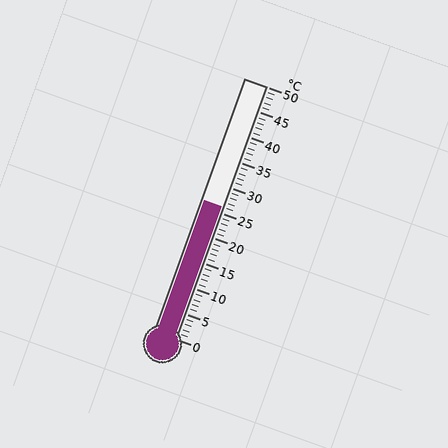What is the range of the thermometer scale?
The thermometer scale ranges from 0°C to 50°C.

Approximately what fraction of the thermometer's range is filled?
The thermometer is filled to approximately 50% of its range.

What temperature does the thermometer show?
The thermometer shows approximately 26°C.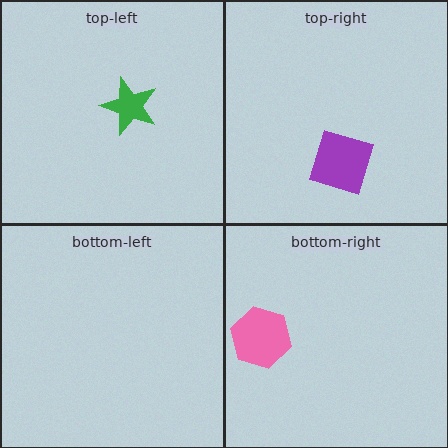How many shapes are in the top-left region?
1.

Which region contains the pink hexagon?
The bottom-right region.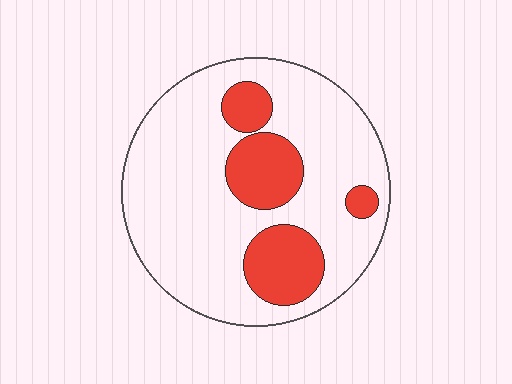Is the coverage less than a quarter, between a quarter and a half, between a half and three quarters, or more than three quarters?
Less than a quarter.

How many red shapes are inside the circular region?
4.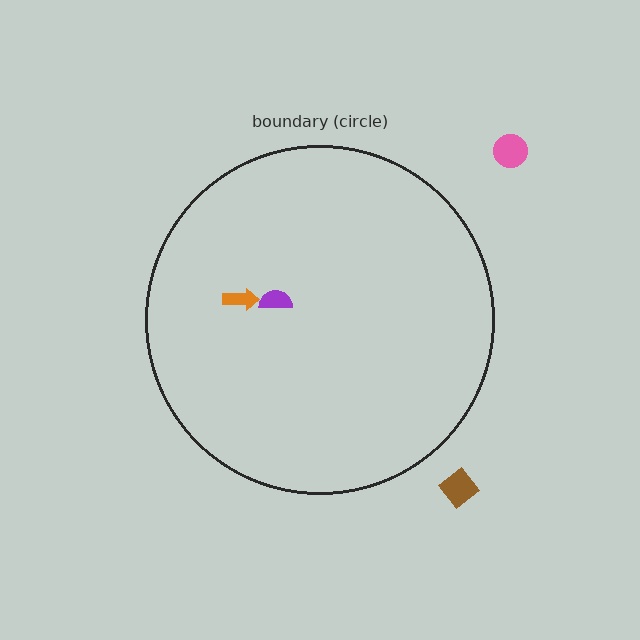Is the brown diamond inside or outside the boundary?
Outside.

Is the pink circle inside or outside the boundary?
Outside.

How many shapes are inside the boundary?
2 inside, 2 outside.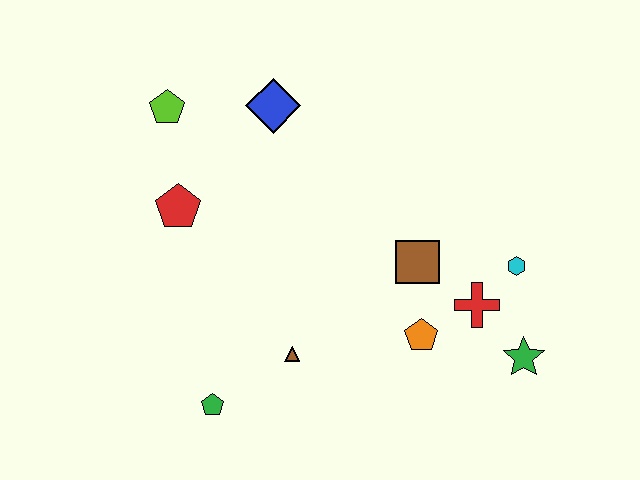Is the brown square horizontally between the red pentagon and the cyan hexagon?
Yes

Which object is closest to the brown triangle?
The green pentagon is closest to the brown triangle.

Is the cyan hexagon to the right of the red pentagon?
Yes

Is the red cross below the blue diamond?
Yes